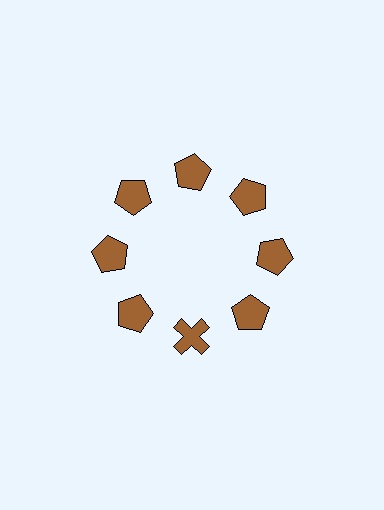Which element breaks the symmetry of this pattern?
The brown cross at roughly the 6 o'clock position breaks the symmetry. All other shapes are brown pentagons.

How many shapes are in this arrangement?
There are 8 shapes arranged in a ring pattern.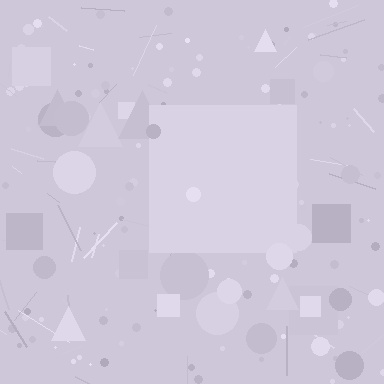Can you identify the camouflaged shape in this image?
The camouflaged shape is a square.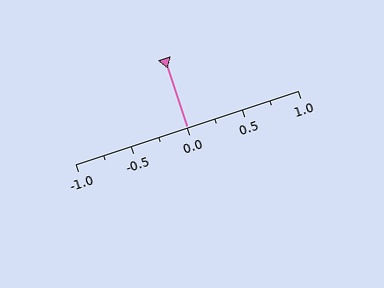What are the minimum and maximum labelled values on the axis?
The axis runs from -1.0 to 1.0.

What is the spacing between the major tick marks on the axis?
The major ticks are spaced 0.5 apart.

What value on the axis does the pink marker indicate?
The marker indicates approximately 0.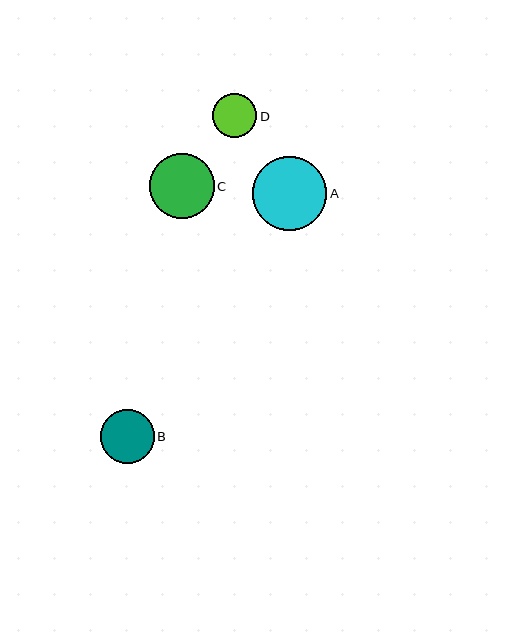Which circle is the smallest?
Circle D is the smallest with a size of approximately 44 pixels.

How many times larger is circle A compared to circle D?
Circle A is approximately 1.7 times the size of circle D.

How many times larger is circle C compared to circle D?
Circle C is approximately 1.5 times the size of circle D.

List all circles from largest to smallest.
From largest to smallest: A, C, B, D.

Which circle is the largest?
Circle A is the largest with a size of approximately 74 pixels.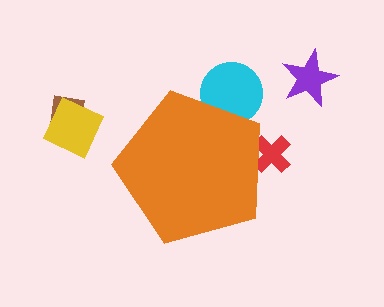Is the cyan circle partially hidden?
Yes, the cyan circle is partially hidden behind the orange pentagon.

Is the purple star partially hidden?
No, the purple star is fully visible.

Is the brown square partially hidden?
No, the brown square is fully visible.